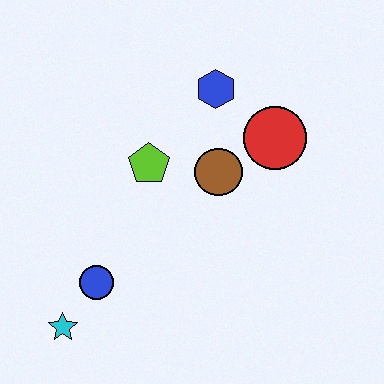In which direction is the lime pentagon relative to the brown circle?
The lime pentagon is to the left of the brown circle.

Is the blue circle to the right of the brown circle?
No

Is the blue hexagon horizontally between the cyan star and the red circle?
Yes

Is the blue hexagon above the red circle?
Yes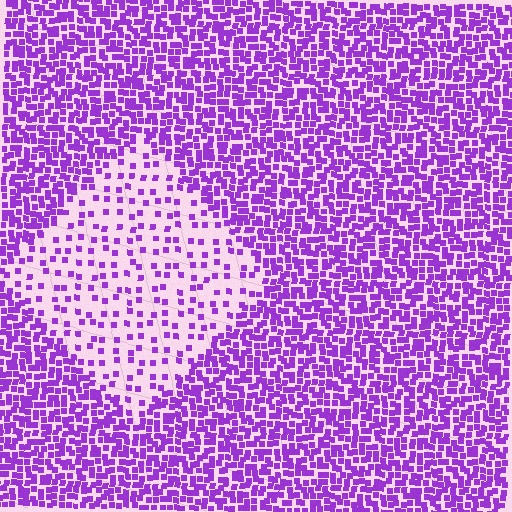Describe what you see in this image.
The image contains small purple elements arranged at two different densities. A diamond-shaped region is visible where the elements are less densely packed than the surrounding area.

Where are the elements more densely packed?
The elements are more densely packed outside the diamond boundary.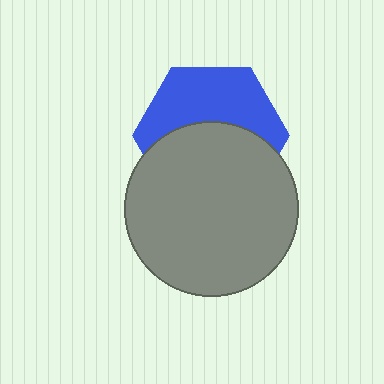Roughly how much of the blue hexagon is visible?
About half of it is visible (roughly 47%).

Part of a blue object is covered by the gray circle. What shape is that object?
It is a hexagon.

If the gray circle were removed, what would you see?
You would see the complete blue hexagon.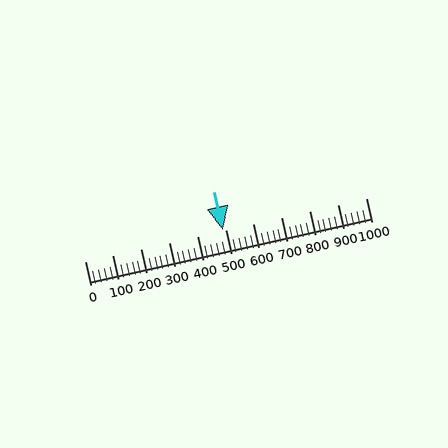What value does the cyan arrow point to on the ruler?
The cyan arrow points to approximately 491.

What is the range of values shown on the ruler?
The ruler shows values from 0 to 1000.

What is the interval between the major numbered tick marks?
The major tick marks are spaced 100 units apart.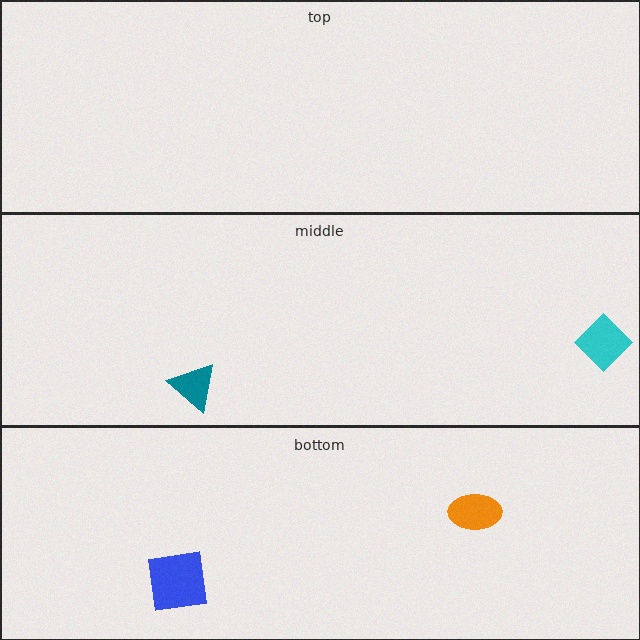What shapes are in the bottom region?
The blue square, the orange ellipse.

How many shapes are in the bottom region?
2.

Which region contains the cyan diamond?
The middle region.